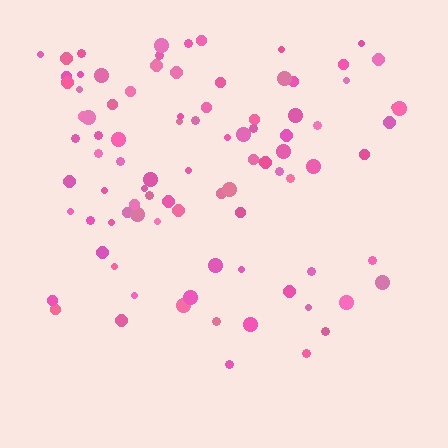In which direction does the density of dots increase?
From bottom to top, with the top side densest.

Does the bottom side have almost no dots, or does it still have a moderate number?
Still a moderate number, just noticeably fewer than the top.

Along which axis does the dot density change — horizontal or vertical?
Vertical.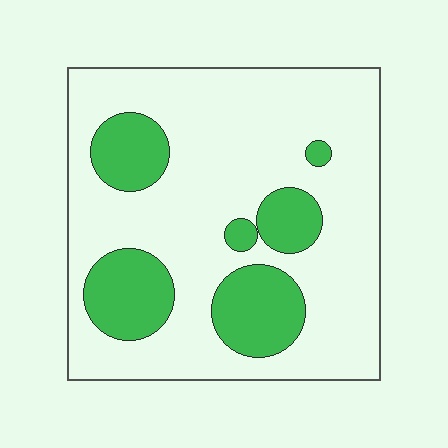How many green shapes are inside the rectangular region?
6.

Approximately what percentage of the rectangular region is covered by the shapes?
Approximately 25%.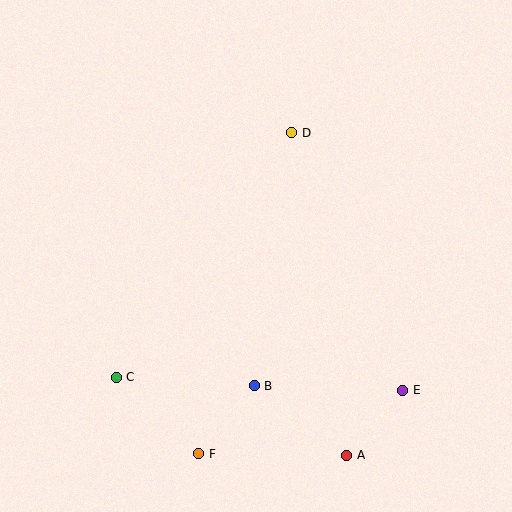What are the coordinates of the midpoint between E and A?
The midpoint between E and A is at (375, 423).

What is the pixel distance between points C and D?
The distance between C and D is 301 pixels.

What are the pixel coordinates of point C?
Point C is at (116, 377).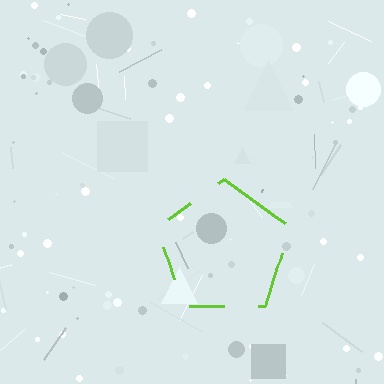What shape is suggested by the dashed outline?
The dashed outline suggests a pentagon.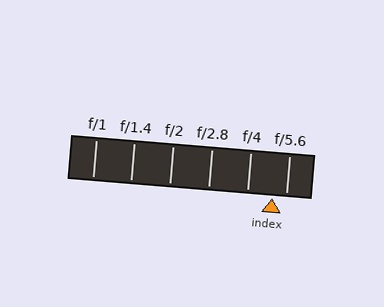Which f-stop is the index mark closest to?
The index mark is closest to f/5.6.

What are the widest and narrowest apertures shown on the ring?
The widest aperture shown is f/1 and the narrowest is f/5.6.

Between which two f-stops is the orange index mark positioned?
The index mark is between f/4 and f/5.6.